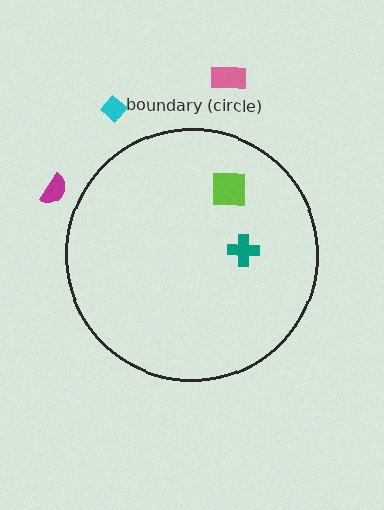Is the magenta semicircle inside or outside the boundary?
Outside.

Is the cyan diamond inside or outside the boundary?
Outside.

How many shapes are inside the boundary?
2 inside, 3 outside.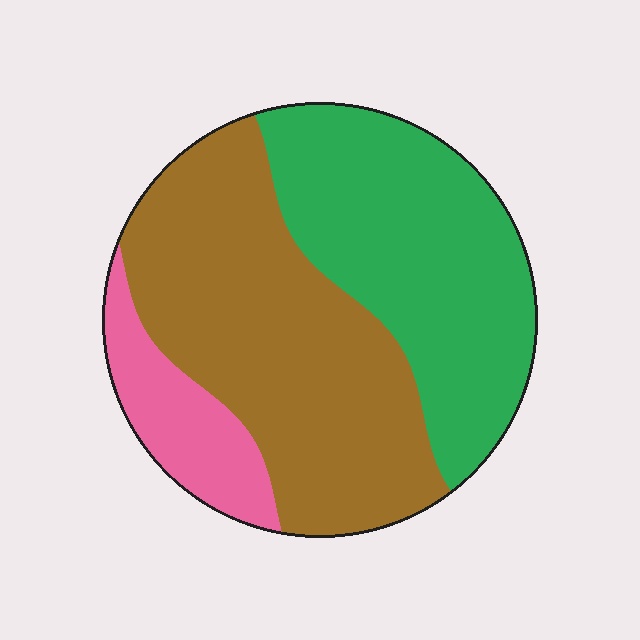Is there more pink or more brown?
Brown.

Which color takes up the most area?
Brown, at roughly 50%.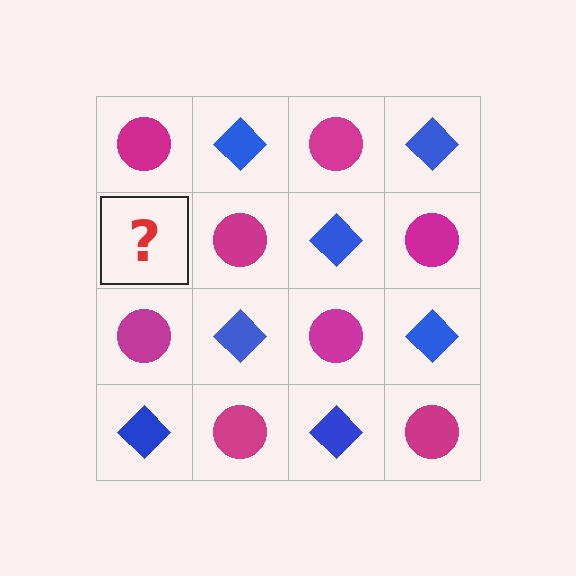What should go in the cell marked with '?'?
The missing cell should contain a blue diamond.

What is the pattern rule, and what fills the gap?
The rule is that it alternates magenta circle and blue diamond in a checkerboard pattern. The gap should be filled with a blue diamond.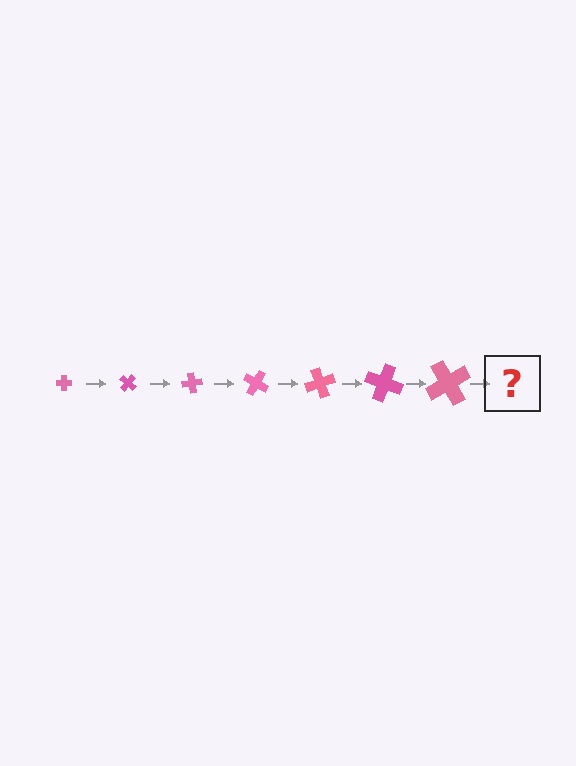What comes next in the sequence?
The next element should be a cross, larger than the previous one and rotated 280 degrees from the start.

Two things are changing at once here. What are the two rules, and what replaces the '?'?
The two rules are that the cross grows larger each step and it rotates 40 degrees each step. The '?' should be a cross, larger than the previous one and rotated 280 degrees from the start.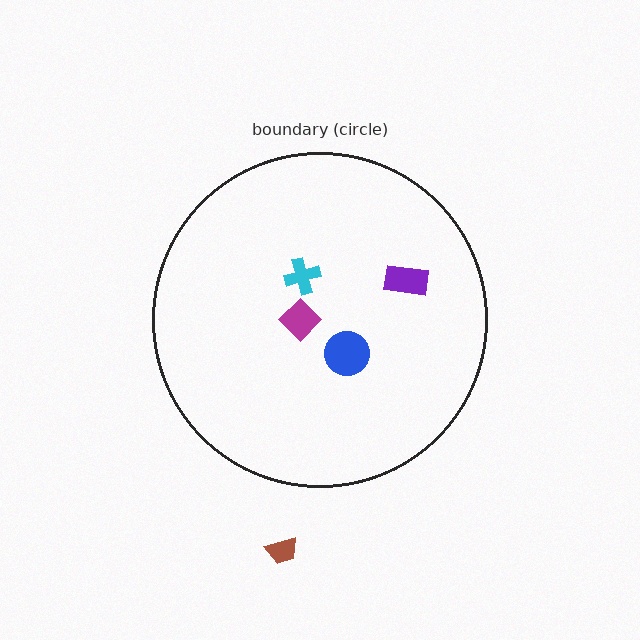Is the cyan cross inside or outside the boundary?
Inside.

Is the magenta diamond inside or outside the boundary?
Inside.